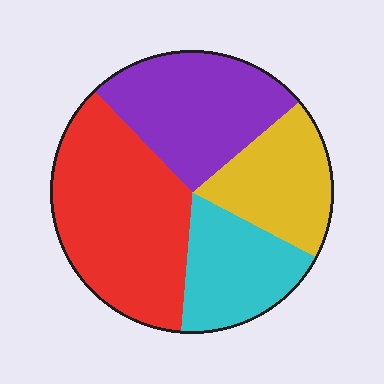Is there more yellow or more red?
Red.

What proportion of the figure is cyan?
Cyan takes up about one fifth (1/5) of the figure.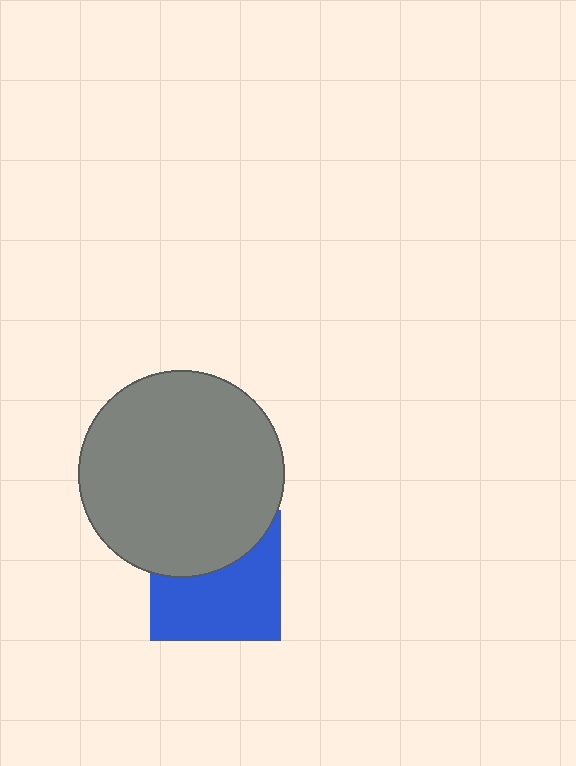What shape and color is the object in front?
The object in front is a gray circle.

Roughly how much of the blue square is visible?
About half of it is visible (roughly 60%).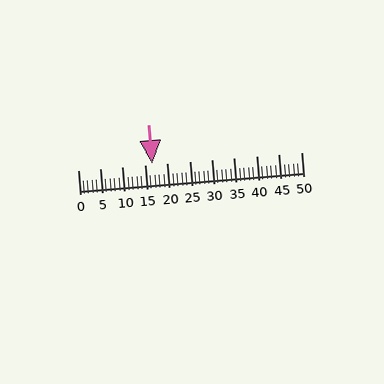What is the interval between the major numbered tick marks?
The major tick marks are spaced 5 units apart.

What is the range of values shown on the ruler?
The ruler shows values from 0 to 50.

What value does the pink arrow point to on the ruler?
The pink arrow points to approximately 17.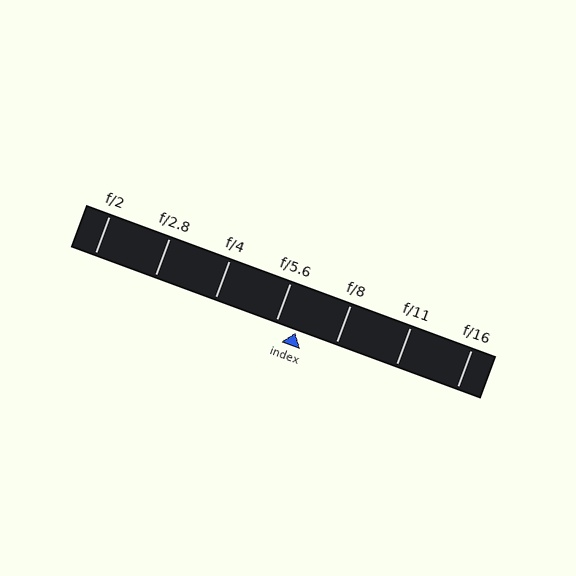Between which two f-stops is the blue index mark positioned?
The index mark is between f/5.6 and f/8.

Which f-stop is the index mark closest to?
The index mark is closest to f/5.6.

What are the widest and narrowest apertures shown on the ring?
The widest aperture shown is f/2 and the narrowest is f/16.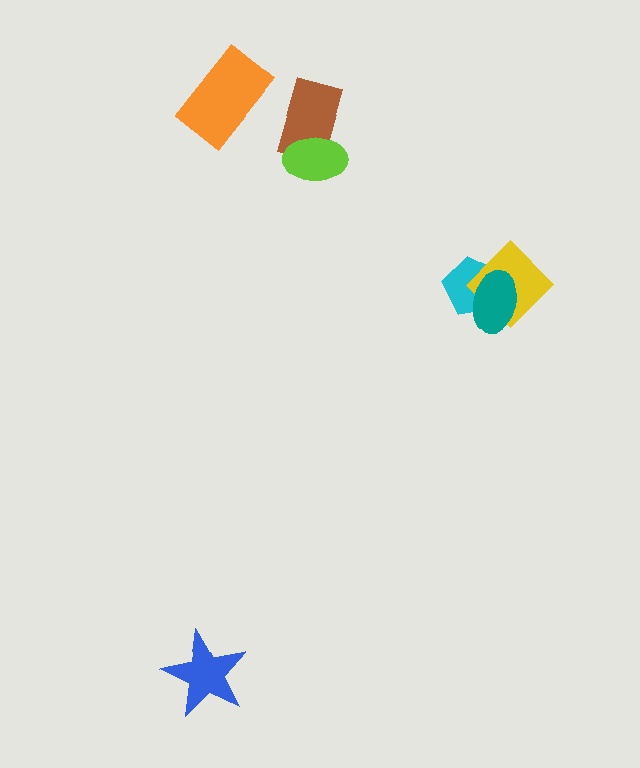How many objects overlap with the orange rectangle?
0 objects overlap with the orange rectangle.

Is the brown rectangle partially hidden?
Yes, it is partially covered by another shape.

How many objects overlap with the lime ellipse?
1 object overlaps with the lime ellipse.